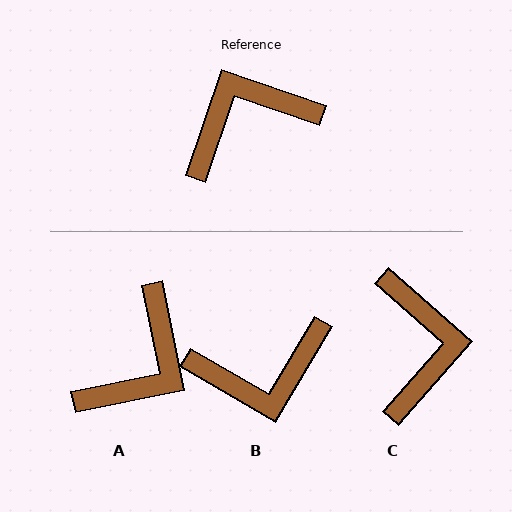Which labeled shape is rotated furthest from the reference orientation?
B, about 168 degrees away.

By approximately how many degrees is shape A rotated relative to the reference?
Approximately 150 degrees clockwise.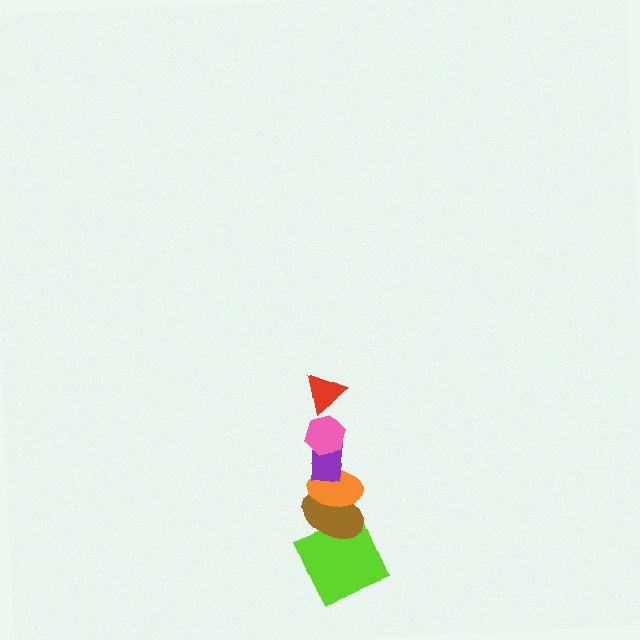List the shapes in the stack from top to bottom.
From top to bottom: the red triangle, the pink hexagon, the purple rectangle, the orange ellipse, the brown ellipse, the lime square.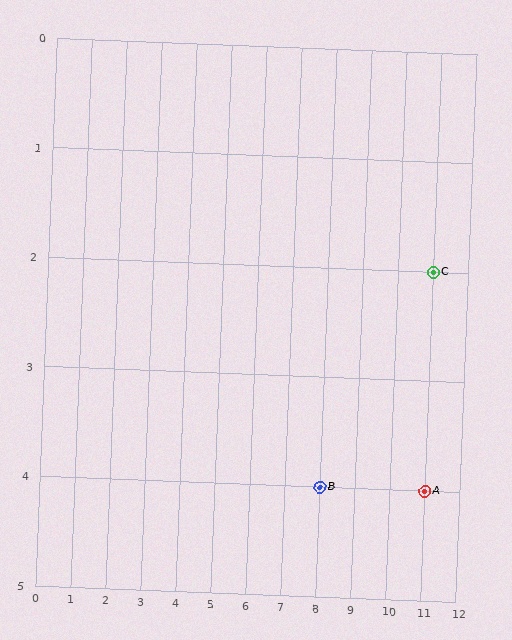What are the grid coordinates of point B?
Point B is at grid coordinates (8, 4).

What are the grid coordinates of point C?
Point C is at grid coordinates (11, 2).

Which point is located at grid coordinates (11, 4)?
Point A is at (11, 4).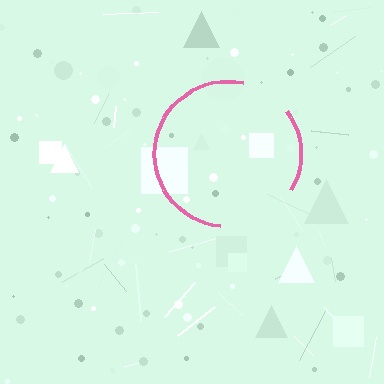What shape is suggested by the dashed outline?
The dashed outline suggests a circle.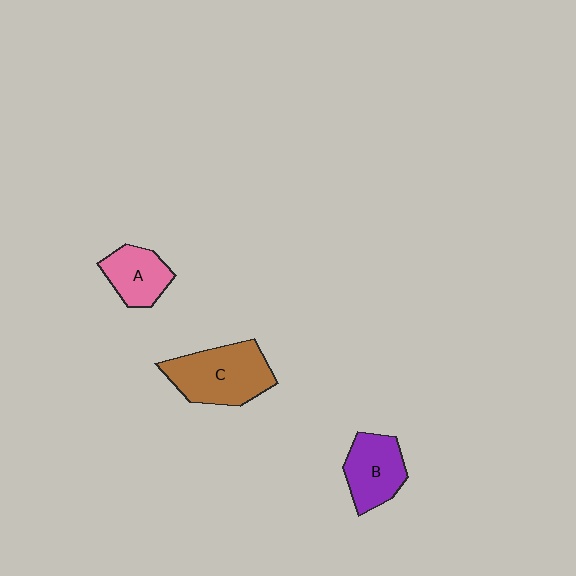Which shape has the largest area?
Shape C (brown).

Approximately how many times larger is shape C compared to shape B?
Approximately 1.4 times.